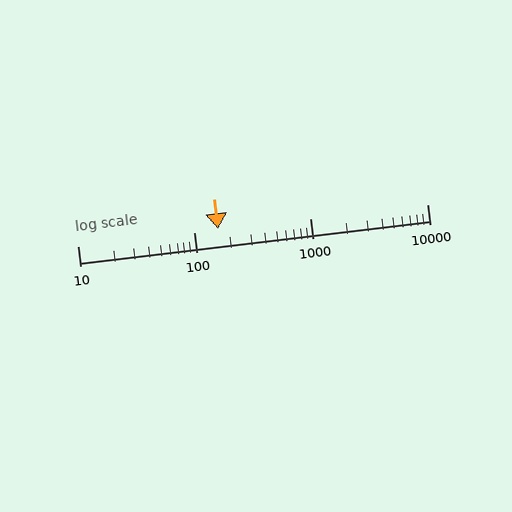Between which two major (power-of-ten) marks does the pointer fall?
The pointer is between 100 and 1000.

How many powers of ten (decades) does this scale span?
The scale spans 3 decades, from 10 to 10000.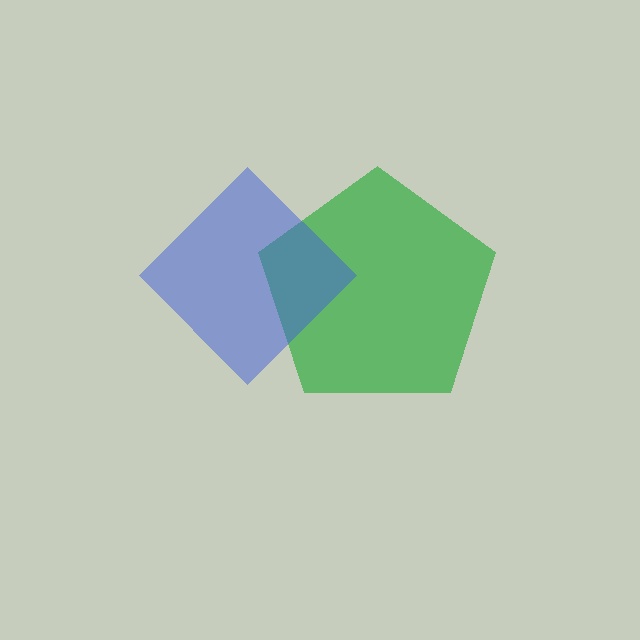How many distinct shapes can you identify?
There are 2 distinct shapes: a green pentagon, a blue diamond.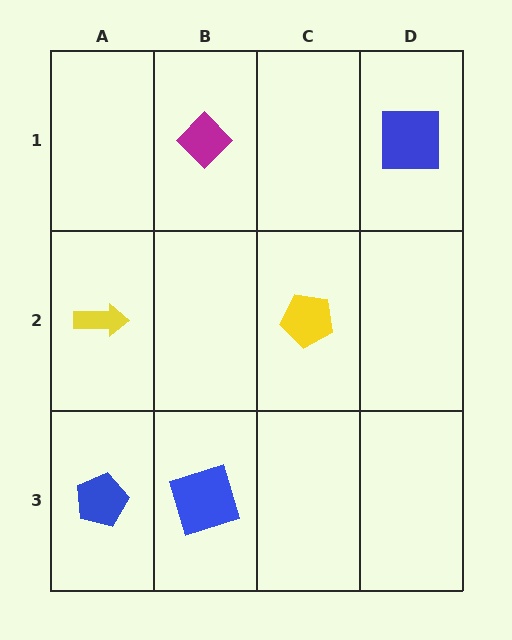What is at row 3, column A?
A blue pentagon.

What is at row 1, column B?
A magenta diamond.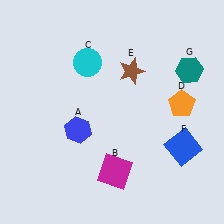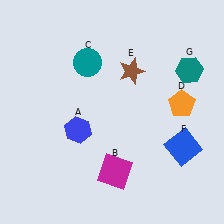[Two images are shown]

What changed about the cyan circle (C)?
In Image 1, C is cyan. In Image 2, it changed to teal.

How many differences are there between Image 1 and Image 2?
There is 1 difference between the two images.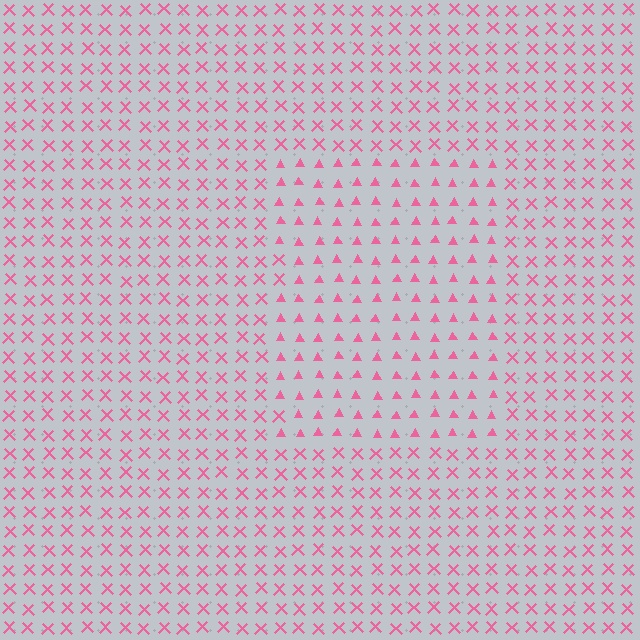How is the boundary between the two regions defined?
The boundary is defined by a change in element shape: triangles inside vs. X marks outside. All elements share the same color and spacing.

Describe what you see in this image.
The image is filled with small pink elements arranged in a uniform grid. A rectangle-shaped region contains triangles, while the surrounding area contains X marks. The boundary is defined purely by the change in element shape.